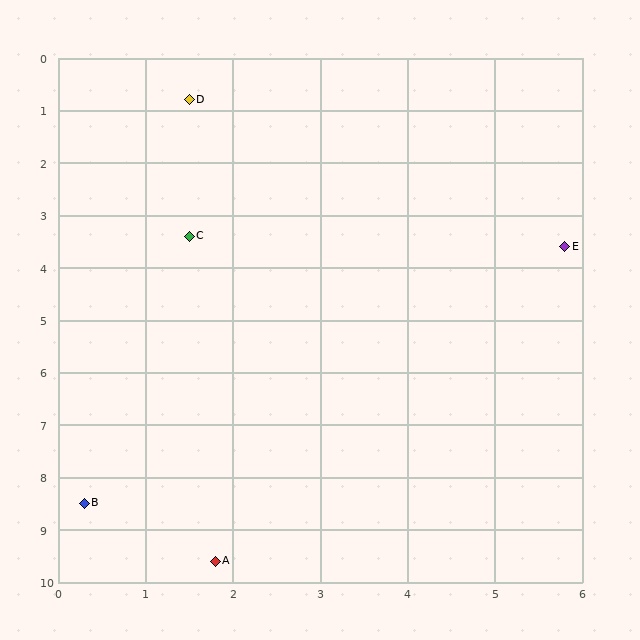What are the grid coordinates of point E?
Point E is at approximately (5.8, 3.6).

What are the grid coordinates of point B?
Point B is at approximately (0.3, 8.5).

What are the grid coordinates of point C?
Point C is at approximately (1.5, 3.4).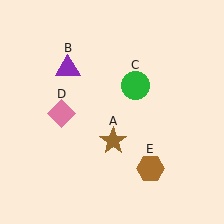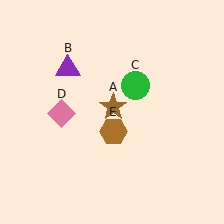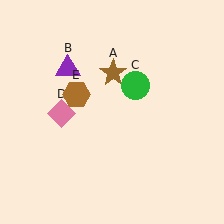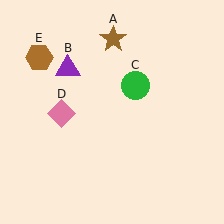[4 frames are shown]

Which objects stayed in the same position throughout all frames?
Purple triangle (object B) and green circle (object C) and pink diamond (object D) remained stationary.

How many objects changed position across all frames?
2 objects changed position: brown star (object A), brown hexagon (object E).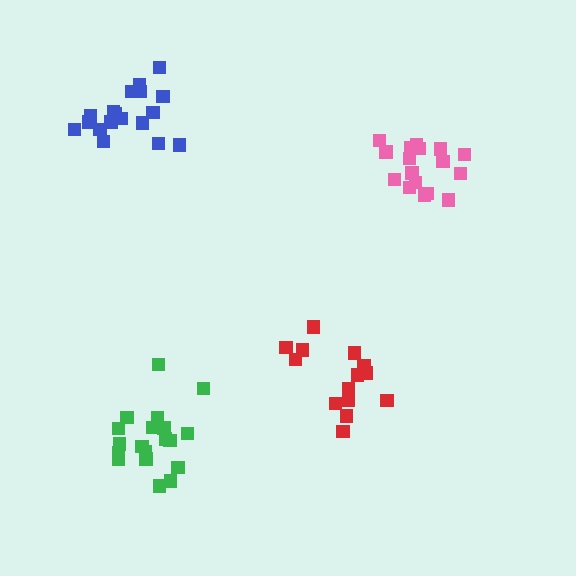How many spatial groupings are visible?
There are 4 spatial groupings.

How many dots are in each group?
Group 1: 19 dots, Group 2: 14 dots, Group 3: 17 dots, Group 4: 18 dots (68 total).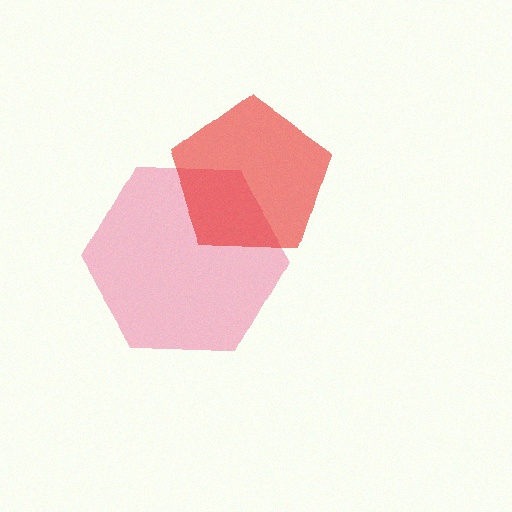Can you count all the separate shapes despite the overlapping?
Yes, there are 2 separate shapes.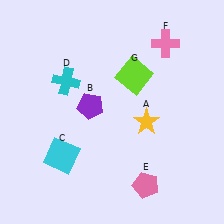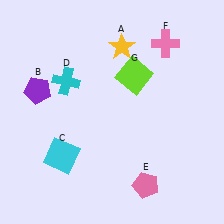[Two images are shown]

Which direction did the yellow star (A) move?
The yellow star (A) moved up.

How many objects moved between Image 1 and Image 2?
2 objects moved between the two images.